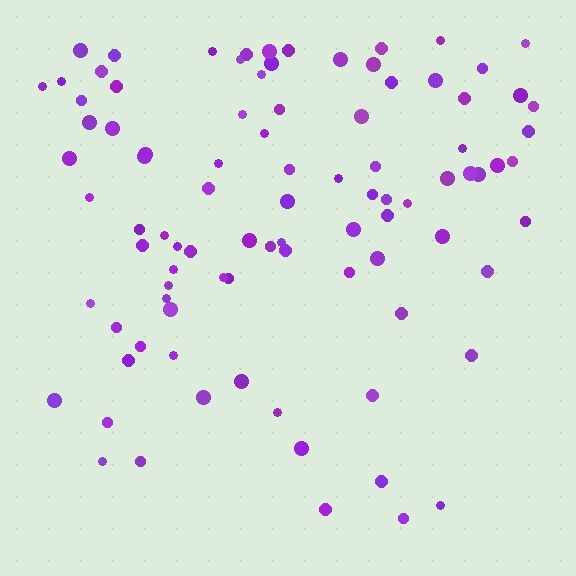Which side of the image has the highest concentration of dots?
The top.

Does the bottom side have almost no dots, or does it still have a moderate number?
Still a moderate number, just noticeably fewer than the top.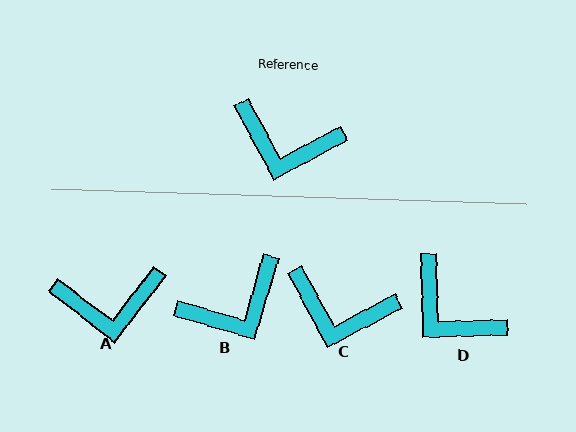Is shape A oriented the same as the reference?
No, it is off by about 24 degrees.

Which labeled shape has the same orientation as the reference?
C.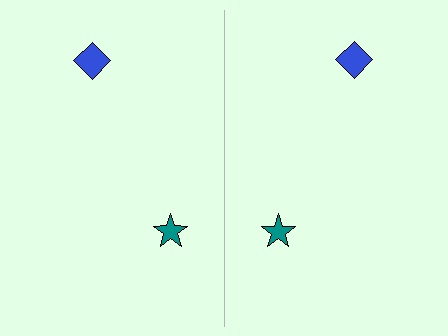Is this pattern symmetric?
Yes, this pattern has bilateral (reflection) symmetry.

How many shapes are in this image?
There are 4 shapes in this image.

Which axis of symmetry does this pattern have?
The pattern has a vertical axis of symmetry running through the center of the image.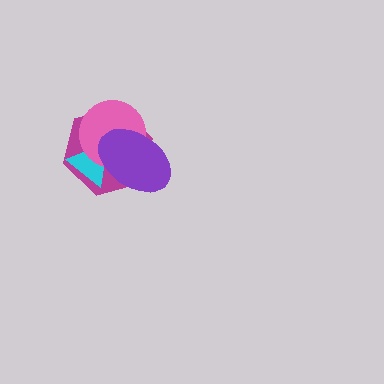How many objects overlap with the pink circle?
3 objects overlap with the pink circle.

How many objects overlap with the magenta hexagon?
3 objects overlap with the magenta hexagon.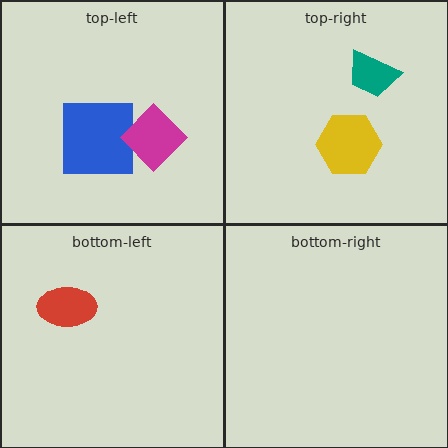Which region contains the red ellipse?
The bottom-left region.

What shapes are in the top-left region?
The blue square, the magenta diamond.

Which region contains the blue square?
The top-left region.